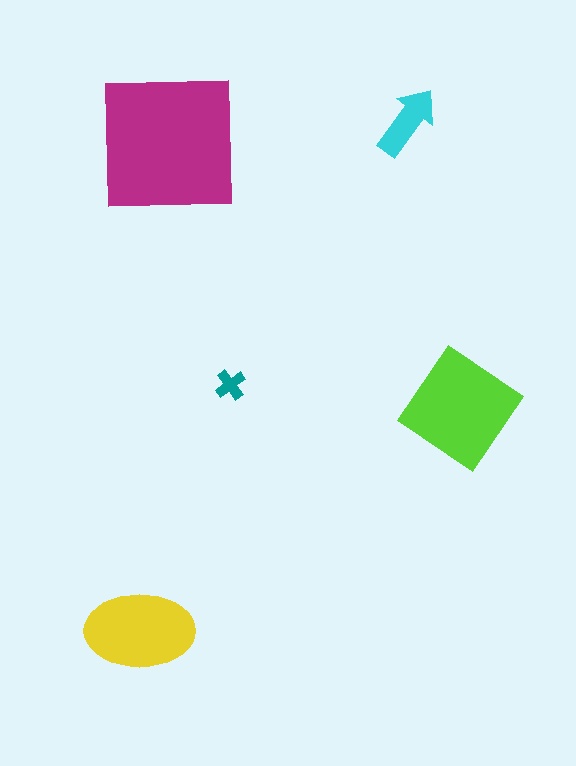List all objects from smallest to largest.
The teal cross, the cyan arrow, the yellow ellipse, the lime diamond, the magenta square.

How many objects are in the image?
There are 5 objects in the image.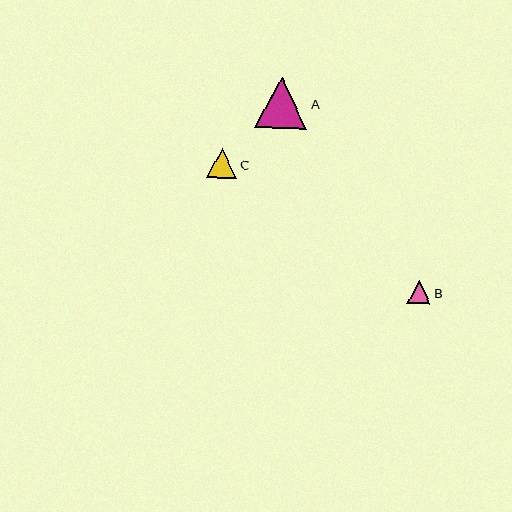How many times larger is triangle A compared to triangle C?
Triangle A is approximately 1.7 times the size of triangle C.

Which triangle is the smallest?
Triangle B is the smallest with a size of approximately 23 pixels.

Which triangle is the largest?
Triangle A is the largest with a size of approximately 52 pixels.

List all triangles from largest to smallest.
From largest to smallest: A, C, B.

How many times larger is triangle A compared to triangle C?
Triangle A is approximately 1.7 times the size of triangle C.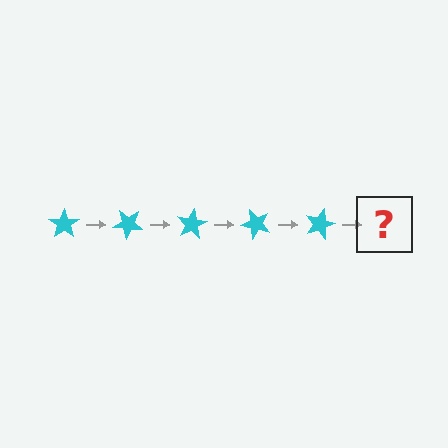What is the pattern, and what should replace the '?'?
The pattern is that the star rotates 40 degrees each step. The '?' should be a cyan star rotated 200 degrees.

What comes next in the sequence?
The next element should be a cyan star rotated 200 degrees.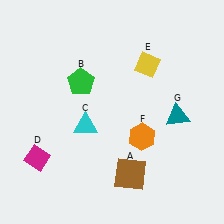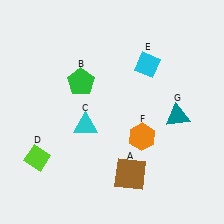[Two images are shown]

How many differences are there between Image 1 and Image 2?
There are 2 differences between the two images.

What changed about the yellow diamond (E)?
In Image 1, E is yellow. In Image 2, it changed to cyan.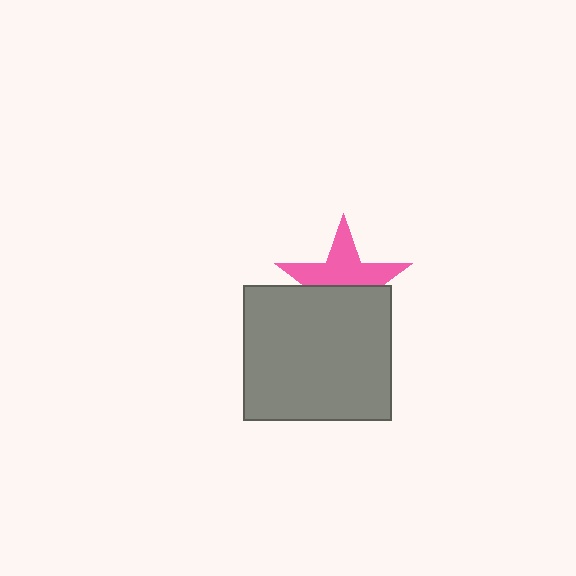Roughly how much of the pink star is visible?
About half of it is visible (roughly 53%).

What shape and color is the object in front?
The object in front is a gray rectangle.